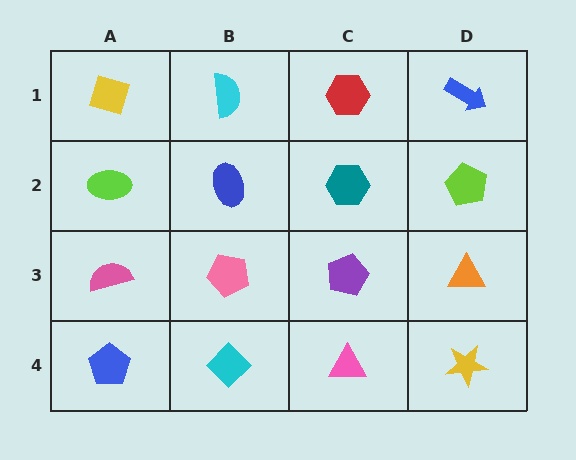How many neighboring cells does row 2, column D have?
3.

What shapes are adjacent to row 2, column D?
A blue arrow (row 1, column D), an orange triangle (row 3, column D), a teal hexagon (row 2, column C).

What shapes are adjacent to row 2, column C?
A red hexagon (row 1, column C), a purple pentagon (row 3, column C), a blue ellipse (row 2, column B), a lime pentagon (row 2, column D).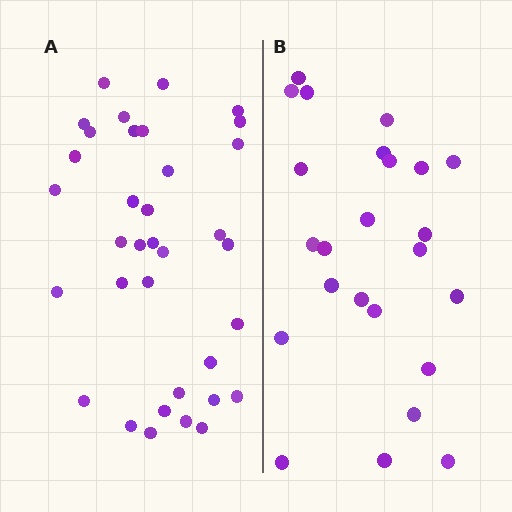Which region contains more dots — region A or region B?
Region A (the left region) has more dots.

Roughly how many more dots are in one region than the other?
Region A has roughly 12 or so more dots than region B.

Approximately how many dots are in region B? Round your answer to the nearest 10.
About 20 dots. (The exact count is 24, which rounds to 20.)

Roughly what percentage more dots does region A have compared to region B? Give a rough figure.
About 45% more.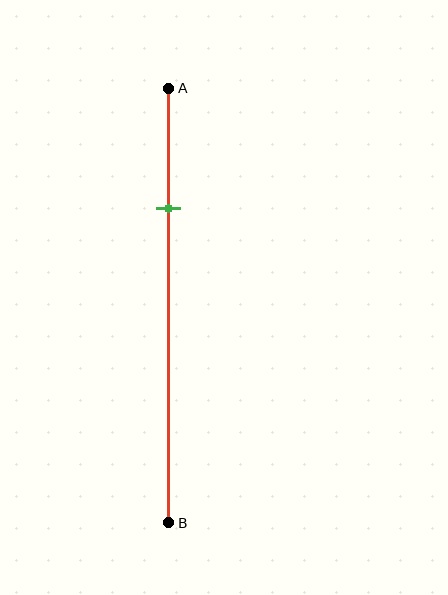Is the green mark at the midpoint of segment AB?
No, the mark is at about 30% from A, not at the 50% midpoint.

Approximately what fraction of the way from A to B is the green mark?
The green mark is approximately 30% of the way from A to B.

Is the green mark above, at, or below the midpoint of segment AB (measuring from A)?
The green mark is above the midpoint of segment AB.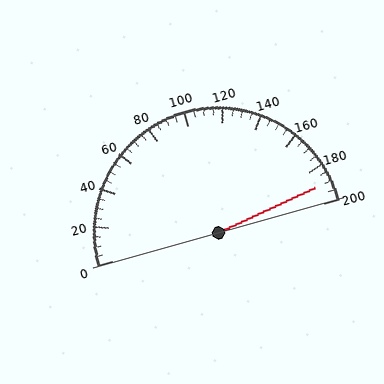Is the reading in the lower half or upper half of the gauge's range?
The reading is in the upper half of the range (0 to 200).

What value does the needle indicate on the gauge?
The needle indicates approximately 190.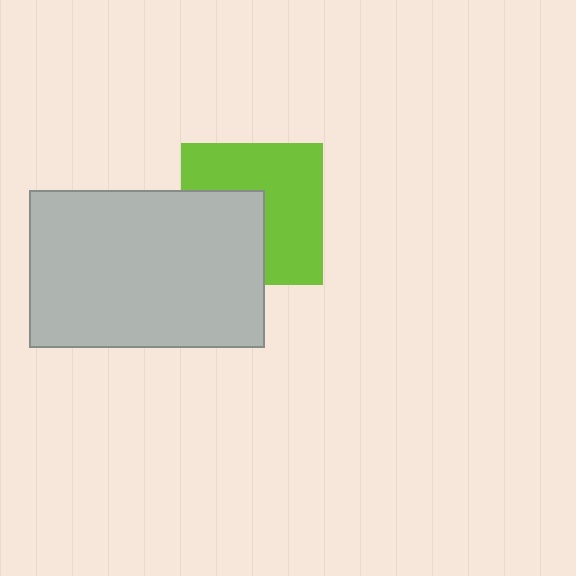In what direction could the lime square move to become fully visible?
The lime square could move toward the upper-right. That would shift it out from behind the light gray rectangle entirely.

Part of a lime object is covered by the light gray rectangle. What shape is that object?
It is a square.